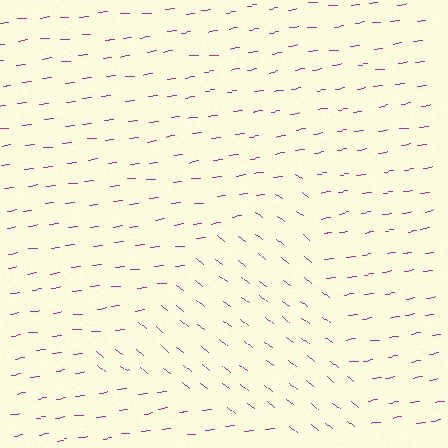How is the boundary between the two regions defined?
The boundary is defined purely by a change in line orientation (approximately 45 degrees difference). All lines are the same color and thickness.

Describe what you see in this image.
The image is filled with small magenta line segments. A triangle region in the image has lines oriented differently from the surrounding lines, creating a visible texture boundary.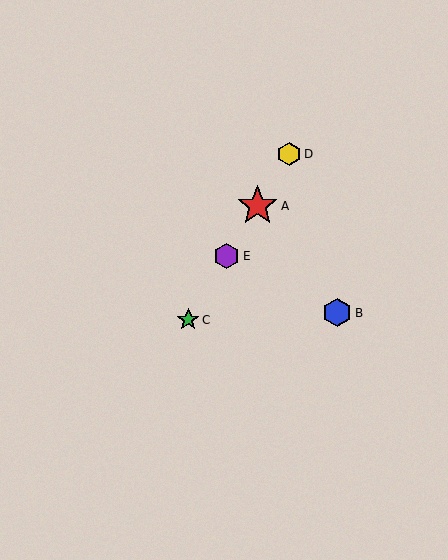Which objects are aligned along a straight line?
Objects A, C, D, E are aligned along a straight line.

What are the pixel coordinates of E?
Object E is at (227, 256).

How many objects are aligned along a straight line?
4 objects (A, C, D, E) are aligned along a straight line.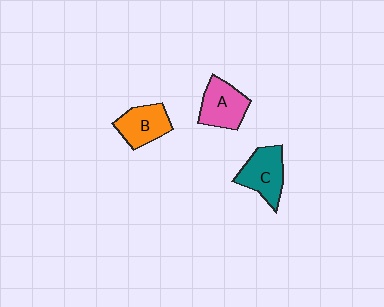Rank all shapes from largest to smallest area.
From largest to smallest: C (teal), A (pink), B (orange).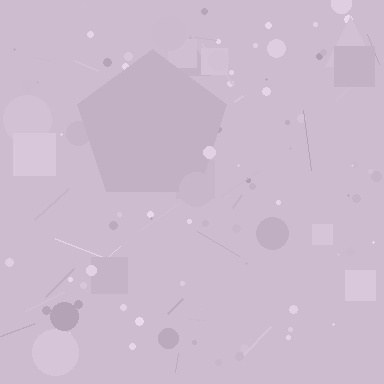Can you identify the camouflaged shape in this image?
The camouflaged shape is a pentagon.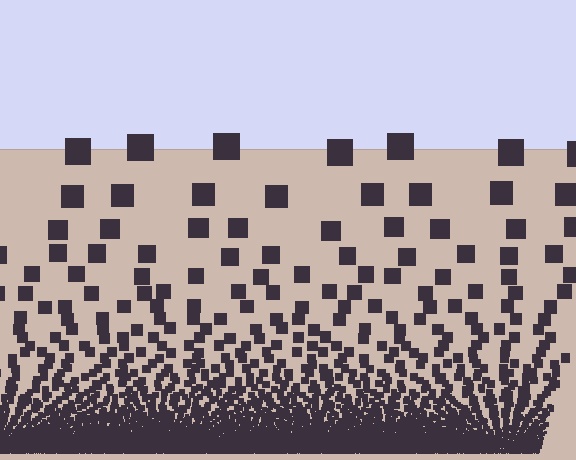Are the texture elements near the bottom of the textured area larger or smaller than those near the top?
Smaller. The gradient is inverted — elements near the bottom are smaller and denser.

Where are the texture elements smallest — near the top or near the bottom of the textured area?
Near the bottom.